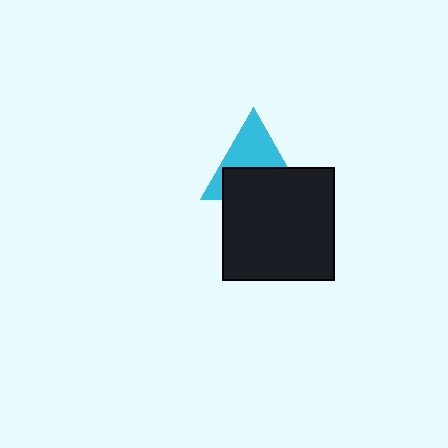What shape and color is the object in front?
The object in front is a black square.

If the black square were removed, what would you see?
You would see the complete cyan triangle.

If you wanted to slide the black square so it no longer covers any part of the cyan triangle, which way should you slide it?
Slide it down — that is the most direct way to separate the two shapes.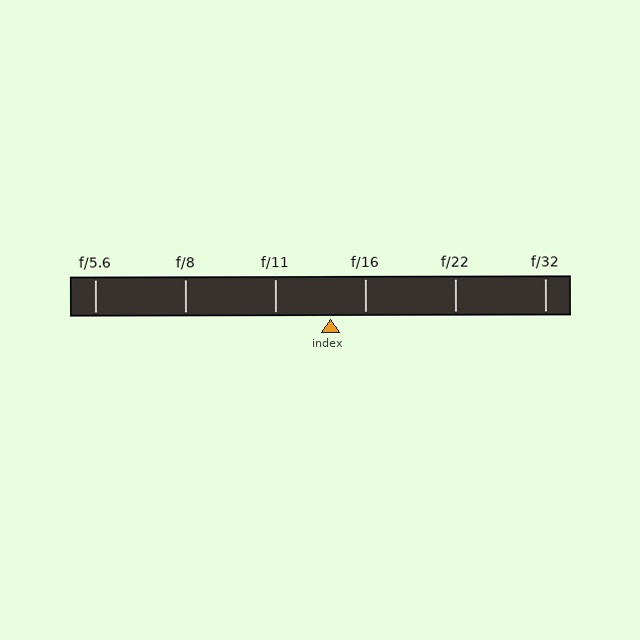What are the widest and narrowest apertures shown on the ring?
The widest aperture shown is f/5.6 and the narrowest is f/32.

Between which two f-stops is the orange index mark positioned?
The index mark is between f/11 and f/16.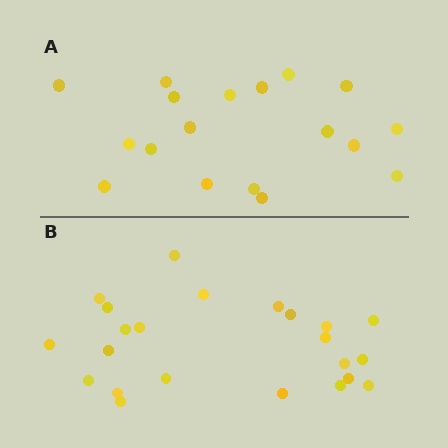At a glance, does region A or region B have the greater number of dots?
Region B (the bottom region) has more dots.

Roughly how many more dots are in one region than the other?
Region B has about 5 more dots than region A.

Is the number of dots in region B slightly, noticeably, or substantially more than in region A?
Region B has noticeably more, but not dramatically so. The ratio is roughly 1.3 to 1.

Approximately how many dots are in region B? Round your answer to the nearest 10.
About 20 dots. (The exact count is 23, which rounds to 20.)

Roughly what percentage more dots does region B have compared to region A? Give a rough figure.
About 30% more.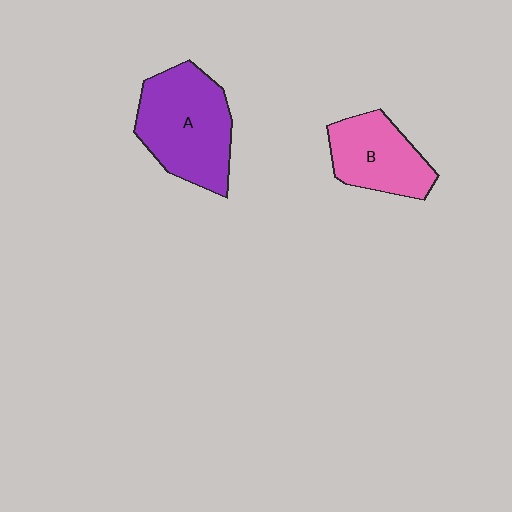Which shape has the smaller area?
Shape B (pink).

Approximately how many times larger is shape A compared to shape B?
Approximately 1.4 times.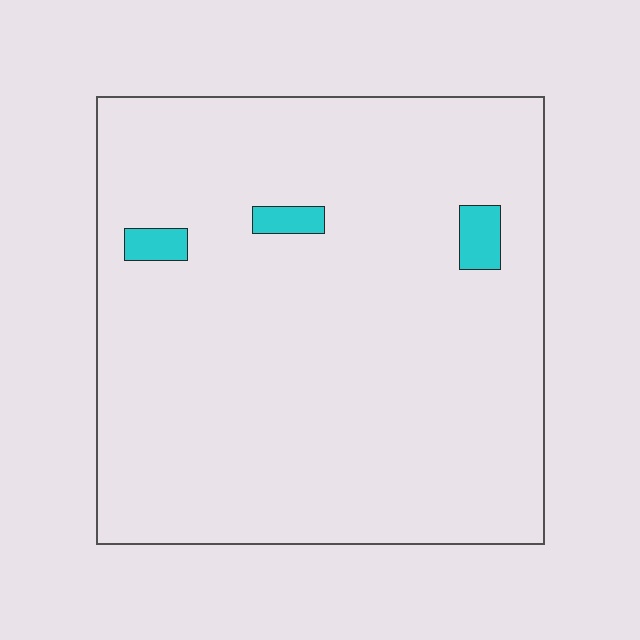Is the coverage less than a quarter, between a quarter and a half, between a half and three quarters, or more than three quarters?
Less than a quarter.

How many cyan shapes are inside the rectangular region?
3.